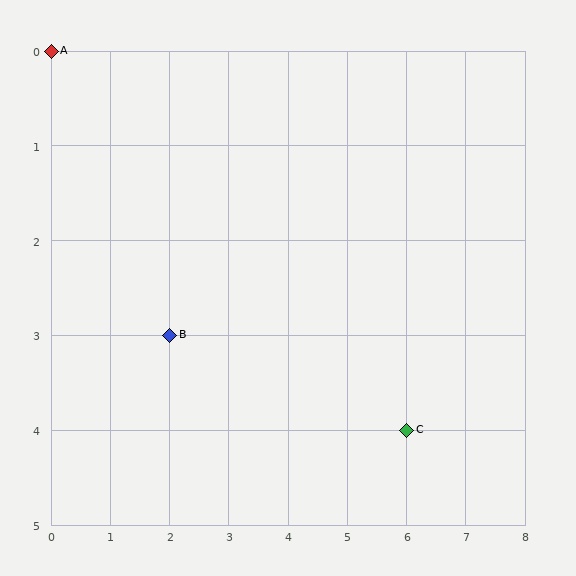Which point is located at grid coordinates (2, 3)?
Point B is at (2, 3).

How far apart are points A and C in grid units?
Points A and C are 6 columns and 4 rows apart (about 7.2 grid units diagonally).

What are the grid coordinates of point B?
Point B is at grid coordinates (2, 3).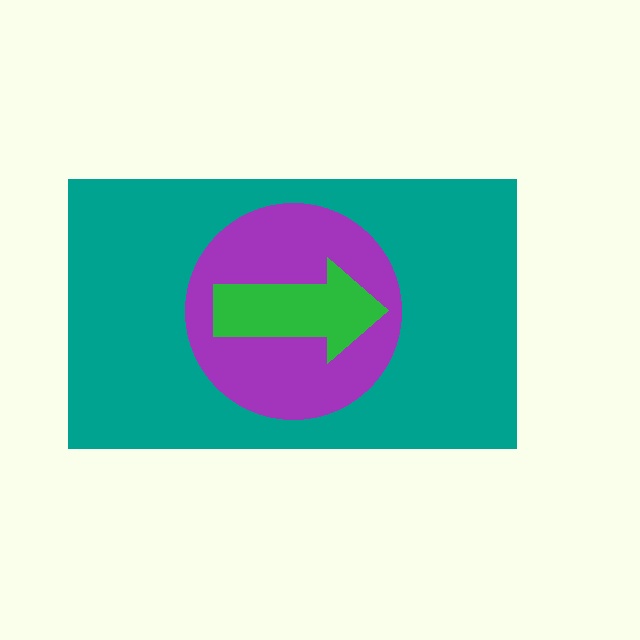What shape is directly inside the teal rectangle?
The purple circle.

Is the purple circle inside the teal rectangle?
Yes.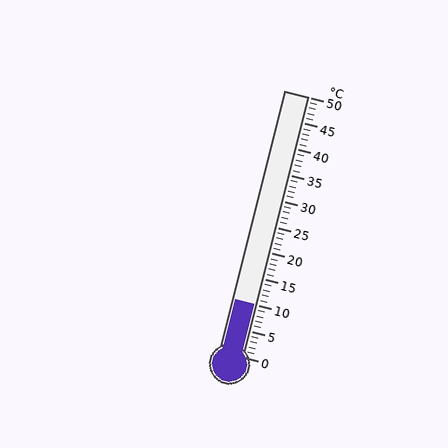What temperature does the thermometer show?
The thermometer shows approximately 10°C.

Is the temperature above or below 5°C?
The temperature is above 5°C.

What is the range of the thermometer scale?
The thermometer scale ranges from 0°C to 50°C.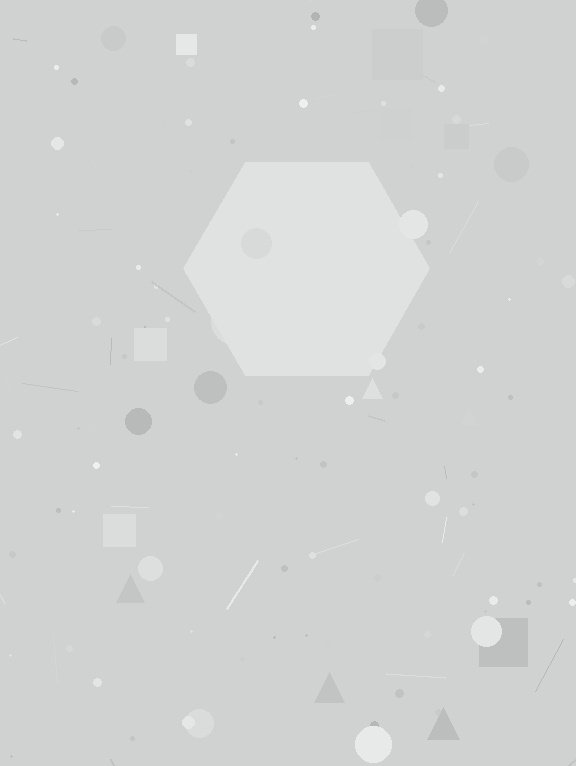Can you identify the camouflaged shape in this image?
The camouflaged shape is a hexagon.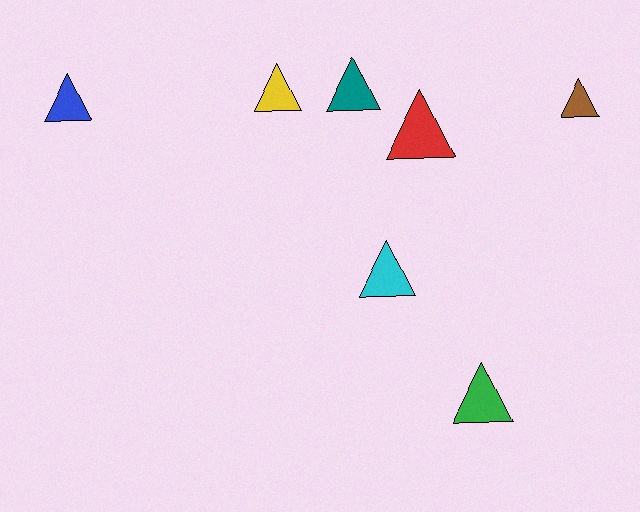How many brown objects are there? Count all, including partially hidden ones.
There is 1 brown object.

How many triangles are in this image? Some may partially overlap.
There are 7 triangles.